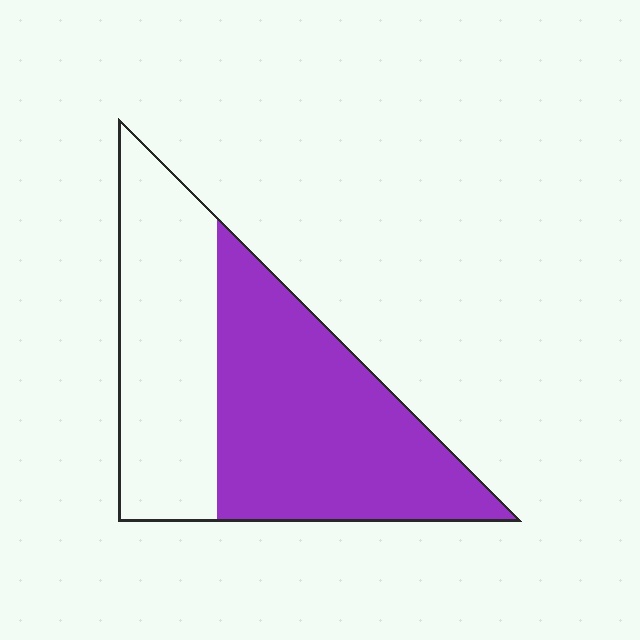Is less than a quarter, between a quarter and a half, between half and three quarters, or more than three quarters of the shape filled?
Between half and three quarters.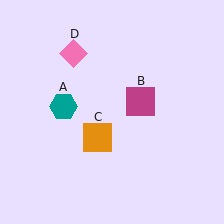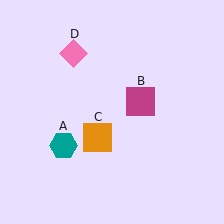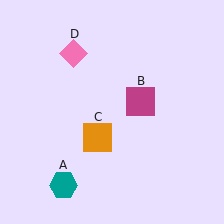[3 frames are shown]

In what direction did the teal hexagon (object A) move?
The teal hexagon (object A) moved down.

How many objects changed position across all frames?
1 object changed position: teal hexagon (object A).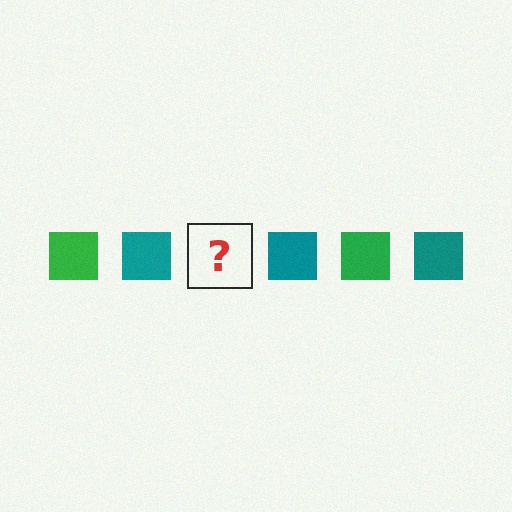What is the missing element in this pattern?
The missing element is a green square.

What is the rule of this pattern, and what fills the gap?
The rule is that the pattern cycles through green, teal squares. The gap should be filled with a green square.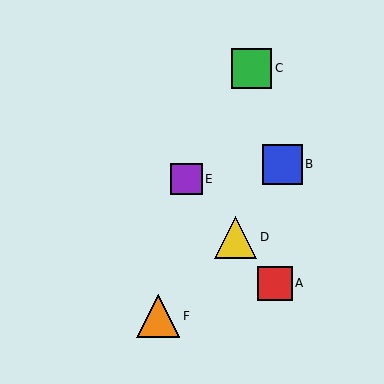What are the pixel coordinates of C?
Object C is at (252, 68).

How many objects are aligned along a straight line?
3 objects (A, D, E) are aligned along a straight line.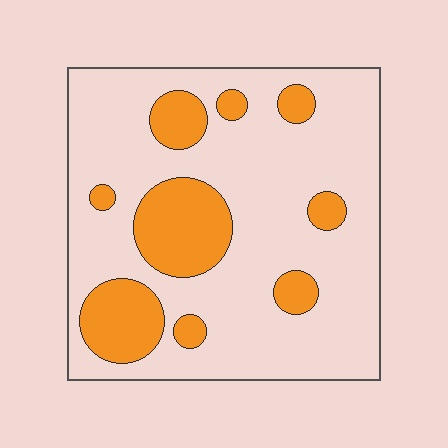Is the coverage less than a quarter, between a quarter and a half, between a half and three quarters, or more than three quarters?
Less than a quarter.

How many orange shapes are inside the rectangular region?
9.